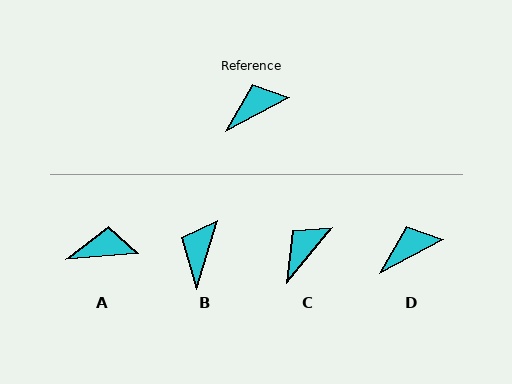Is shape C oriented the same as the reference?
No, it is off by about 23 degrees.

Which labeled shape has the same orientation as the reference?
D.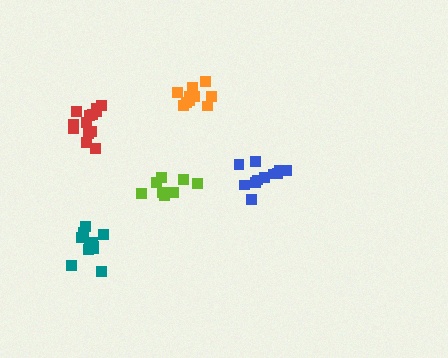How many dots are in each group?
Group 1: 12 dots, Group 2: 8 dots, Group 3: 10 dots, Group 4: 11 dots, Group 5: 13 dots (54 total).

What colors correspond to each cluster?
The clusters are colored: teal, lime, orange, blue, red.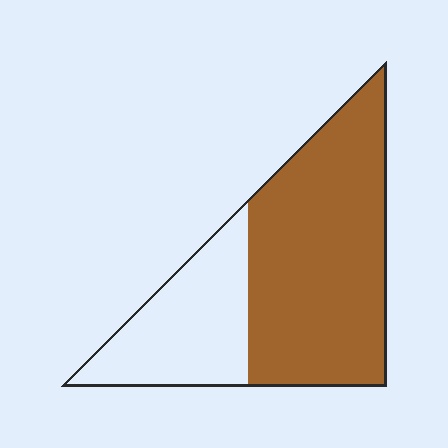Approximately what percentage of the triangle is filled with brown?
Approximately 65%.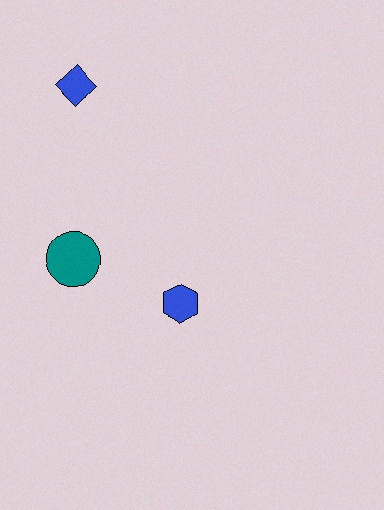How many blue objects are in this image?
There are 2 blue objects.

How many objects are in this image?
There are 3 objects.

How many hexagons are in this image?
There is 1 hexagon.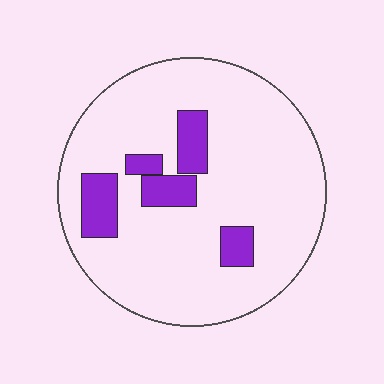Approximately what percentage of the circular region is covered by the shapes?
Approximately 15%.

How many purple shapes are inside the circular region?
5.